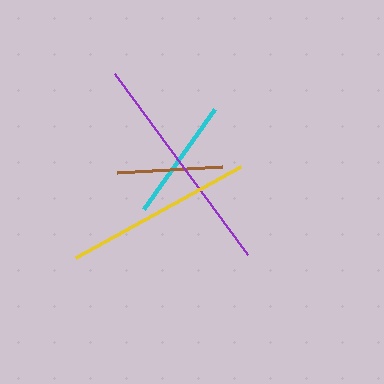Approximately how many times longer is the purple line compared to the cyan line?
The purple line is approximately 1.8 times the length of the cyan line.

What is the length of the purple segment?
The purple segment is approximately 225 pixels long.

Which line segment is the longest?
The purple line is the longest at approximately 225 pixels.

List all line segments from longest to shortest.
From longest to shortest: purple, yellow, cyan, brown.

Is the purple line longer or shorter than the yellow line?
The purple line is longer than the yellow line.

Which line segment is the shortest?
The brown line is the shortest at approximately 106 pixels.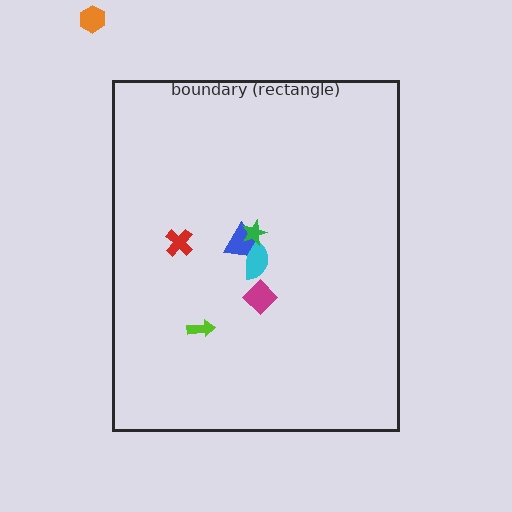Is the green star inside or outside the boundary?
Inside.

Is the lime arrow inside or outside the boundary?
Inside.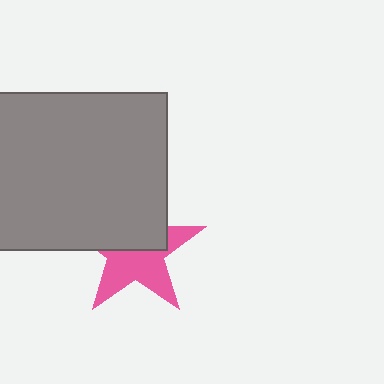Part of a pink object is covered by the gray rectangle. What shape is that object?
It is a star.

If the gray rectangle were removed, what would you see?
You would see the complete pink star.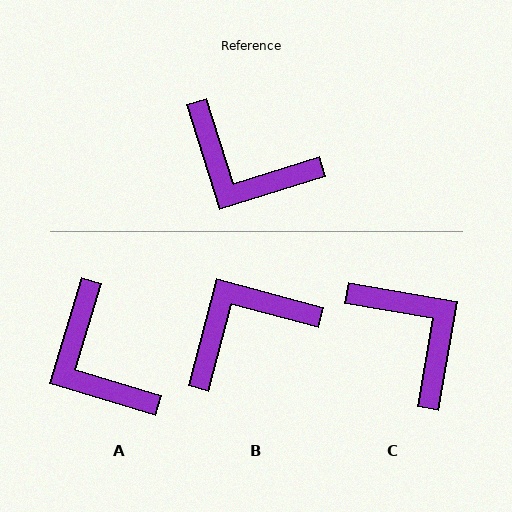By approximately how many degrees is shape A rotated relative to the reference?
Approximately 34 degrees clockwise.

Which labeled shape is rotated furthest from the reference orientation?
C, about 153 degrees away.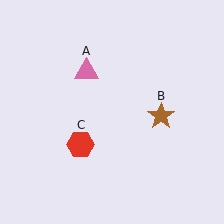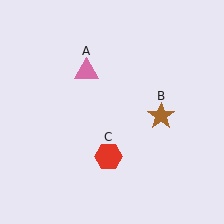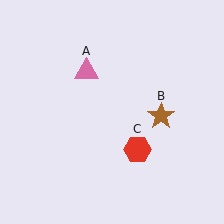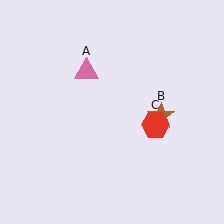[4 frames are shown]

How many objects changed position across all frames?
1 object changed position: red hexagon (object C).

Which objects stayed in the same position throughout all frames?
Pink triangle (object A) and brown star (object B) remained stationary.